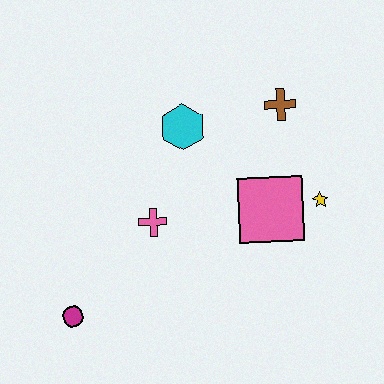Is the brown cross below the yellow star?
No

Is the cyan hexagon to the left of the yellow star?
Yes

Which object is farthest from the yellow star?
The magenta circle is farthest from the yellow star.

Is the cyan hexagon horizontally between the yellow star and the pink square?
No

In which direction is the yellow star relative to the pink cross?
The yellow star is to the right of the pink cross.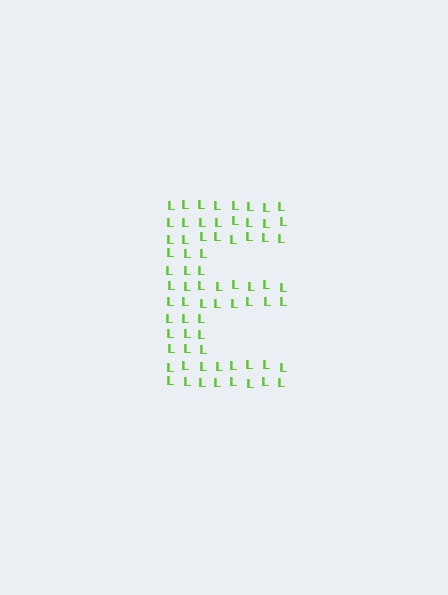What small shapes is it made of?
It is made of small letter L's.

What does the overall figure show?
The overall figure shows the letter E.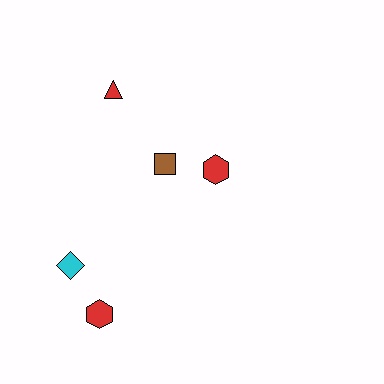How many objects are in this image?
There are 5 objects.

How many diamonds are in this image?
There is 1 diamond.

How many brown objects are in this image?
There is 1 brown object.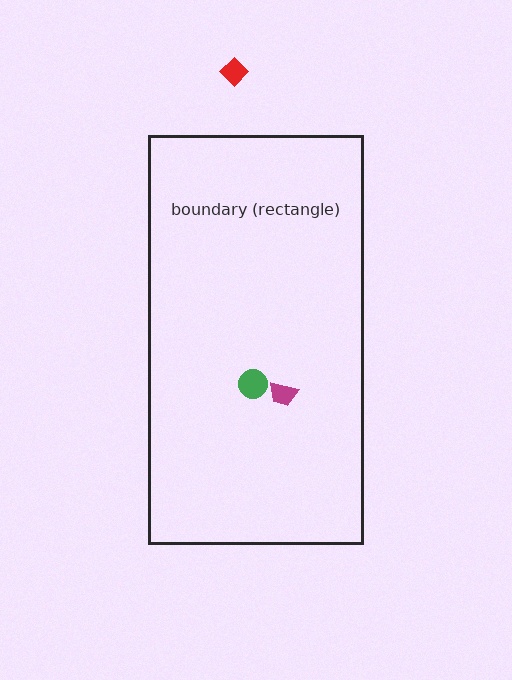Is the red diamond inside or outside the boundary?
Outside.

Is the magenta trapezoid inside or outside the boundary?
Inside.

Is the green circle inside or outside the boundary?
Inside.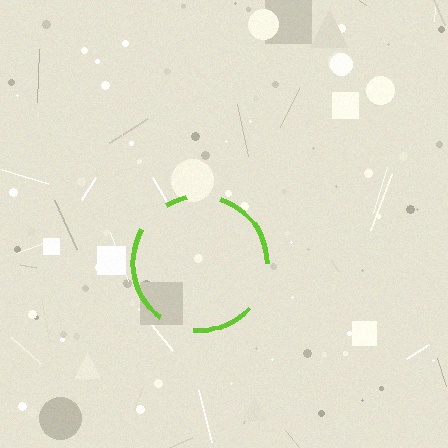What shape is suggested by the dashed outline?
The dashed outline suggests a circle.